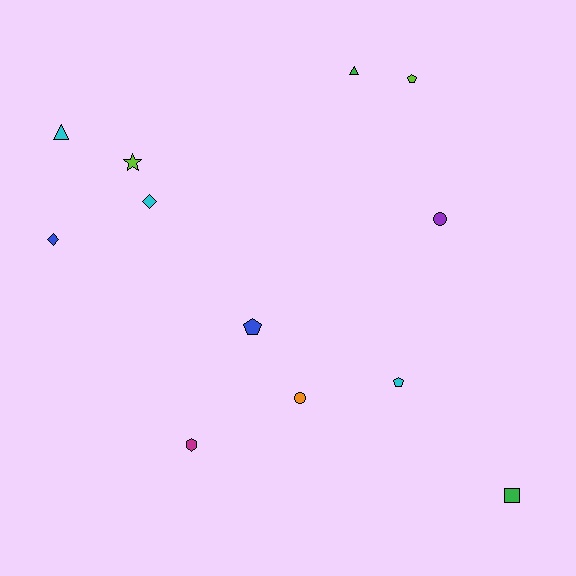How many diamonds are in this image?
There are 2 diamonds.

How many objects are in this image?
There are 12 objects.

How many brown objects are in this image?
There are no brown objects.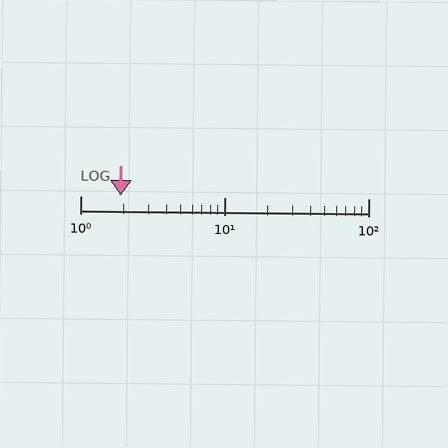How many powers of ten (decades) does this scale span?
The scale spans 2 decades, from 1 to 100.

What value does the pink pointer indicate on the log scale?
The pointer indicates approximately 1.9.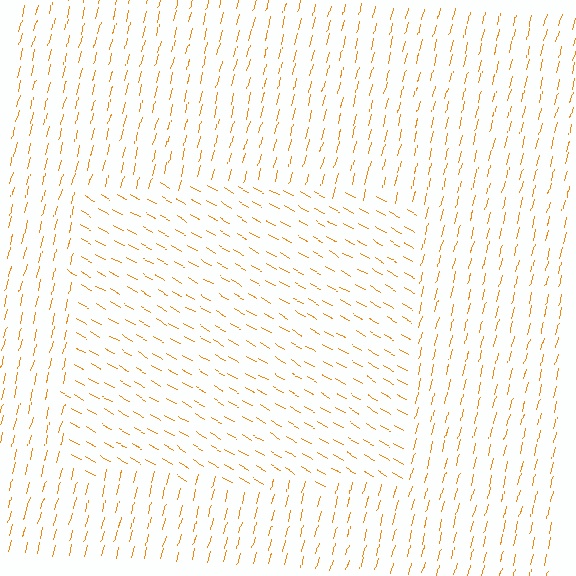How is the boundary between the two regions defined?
The boundary is defined purely by a change in line orientation (approximately 76 degrees difference). All lines are the same color and thickness.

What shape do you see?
I see a rectangle.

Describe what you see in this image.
The image is filled with small orange line segments. A rectangle region in the image has lines oriented differently from the surrounding lines, creating a visible texture boundary.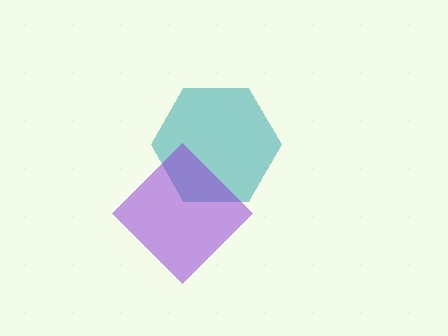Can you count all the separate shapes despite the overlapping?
Yes, there are 2 separate shapes.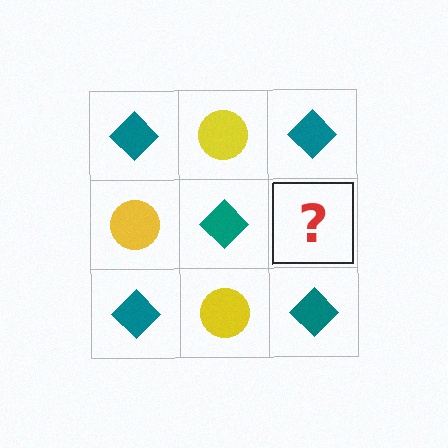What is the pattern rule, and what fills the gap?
The rule is that it alternates teal diamond and yellow circle in a checkerboard pattern. The gap should be filled with a yellow circle.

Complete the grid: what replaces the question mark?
The question mark should be replaced with a yellow circle.